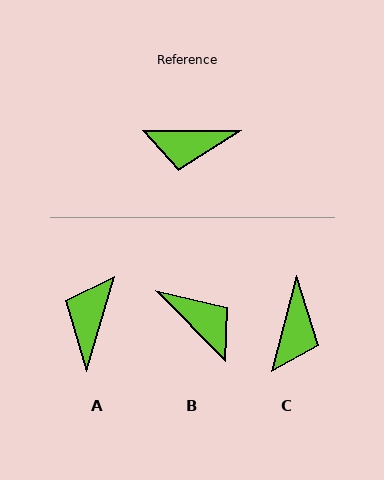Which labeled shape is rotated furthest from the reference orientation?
B, about 135 degrees away.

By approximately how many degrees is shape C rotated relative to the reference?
Approximately 75 degrees counter-clockwise.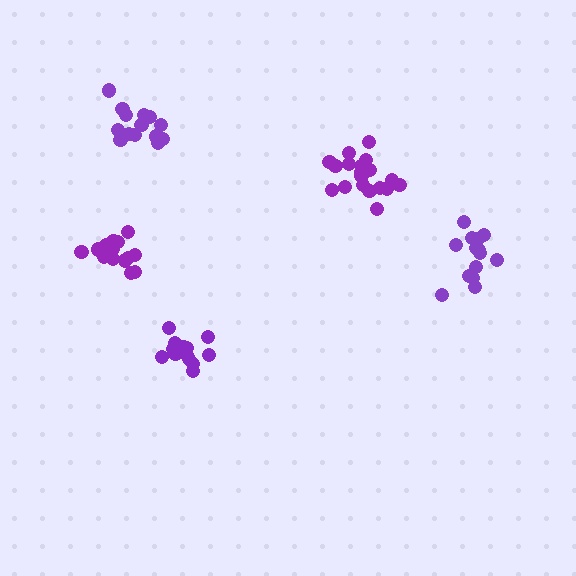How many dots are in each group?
Group 1: 15 dots, Group 2: 15 dots, Group 3: 19 dots, Group 4: 13 dots, Group 5: 14 dots (76 total).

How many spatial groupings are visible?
There are 5 spatial groupings.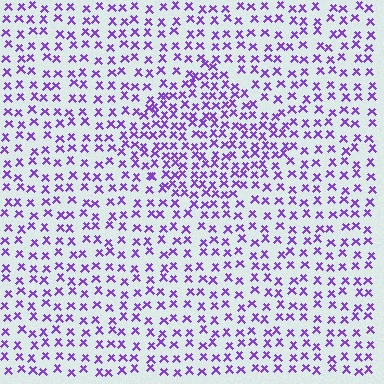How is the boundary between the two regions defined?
The boundary is defined by a change in element density (approximately 1.7x ratio). All elements are the same color, size, and shape.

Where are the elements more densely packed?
The elements are more densely packed inside the diamond boundary.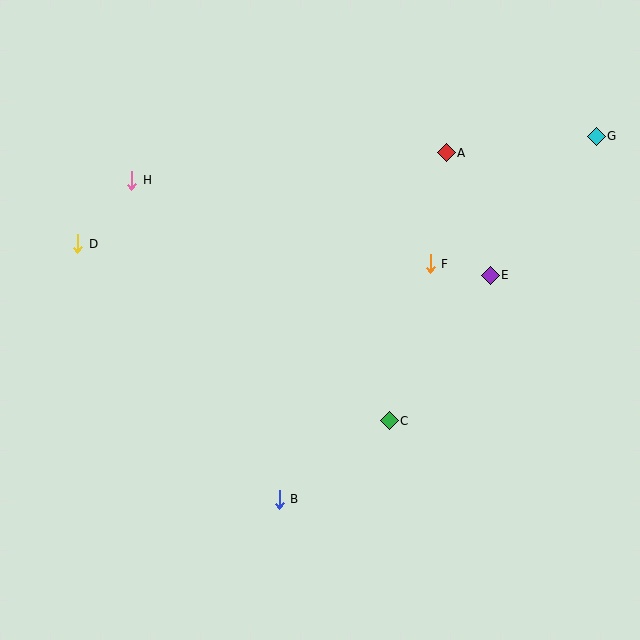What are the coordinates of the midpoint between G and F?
The midpoint between G and F is at (513, 200).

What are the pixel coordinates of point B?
Point B is at (279, 499).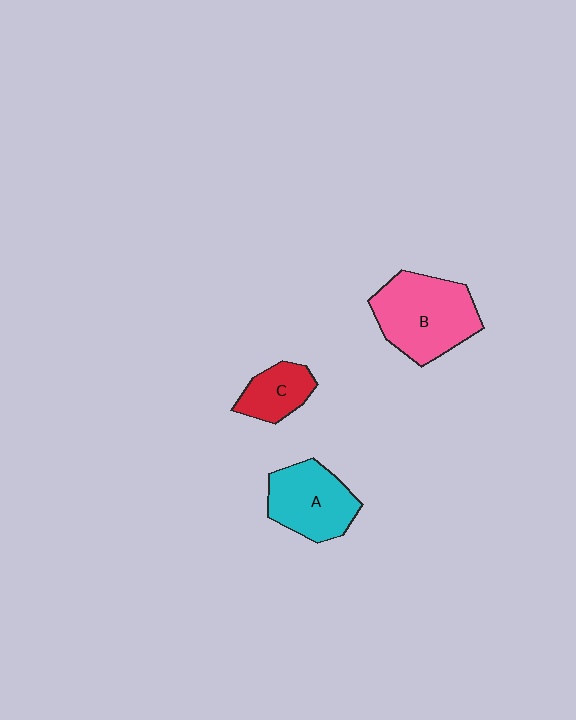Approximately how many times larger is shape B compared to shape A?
Approximately 1.3 times.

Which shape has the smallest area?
Shape C (red).